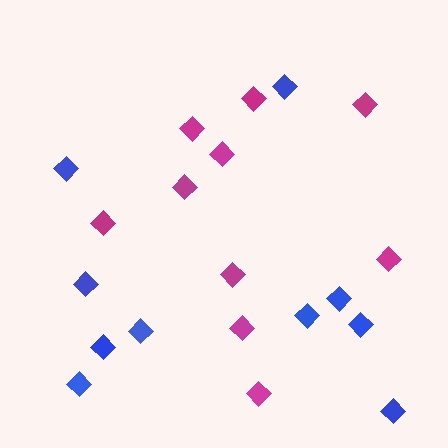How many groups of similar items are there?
There are 2 groups: one group of magenta diamonds (10) and one group of blue diamonds (10).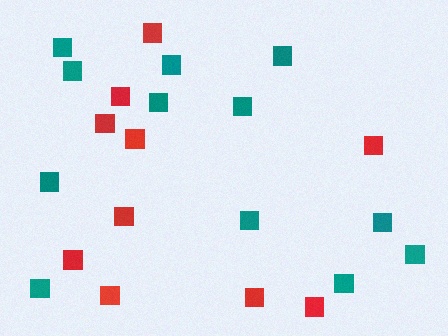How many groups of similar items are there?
There are 2 groups: one group of red squares (10) and one group of teal squares (12).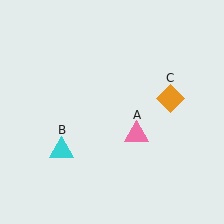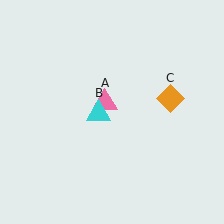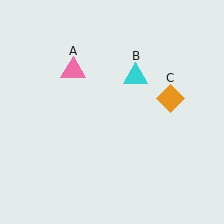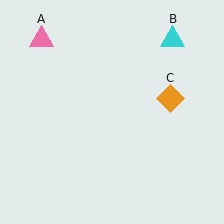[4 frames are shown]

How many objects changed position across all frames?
2 objects changed position: pink triangle (object A), cyan triangle (object B).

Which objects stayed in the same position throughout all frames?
Orange diamond (object C) remained stationary.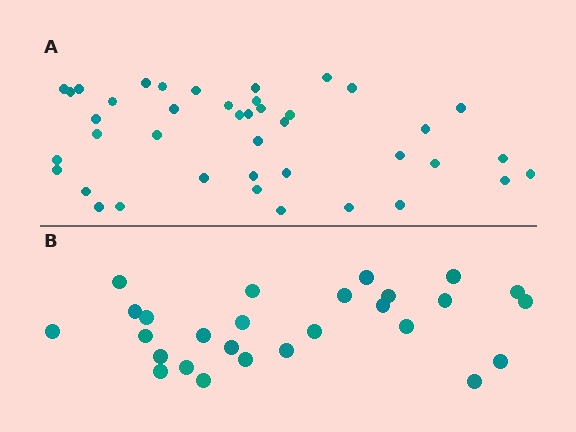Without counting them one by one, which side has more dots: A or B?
Region A (the top region) has more dots.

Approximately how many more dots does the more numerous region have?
Region A has approximately 15 more dots than region B.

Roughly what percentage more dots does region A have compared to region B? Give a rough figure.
About 50% more.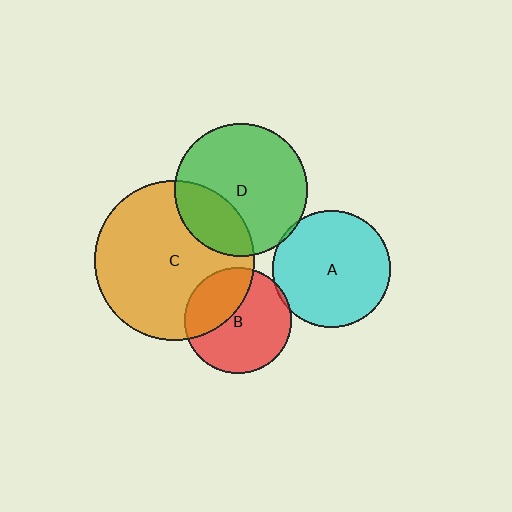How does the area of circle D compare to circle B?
Approximately 1.5 times.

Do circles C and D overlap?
Yes.